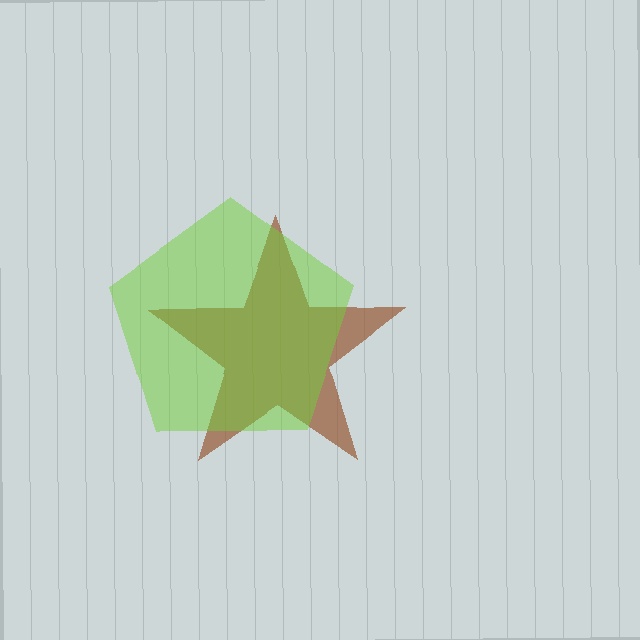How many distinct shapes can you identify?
There are 2 distinct shapes: a brown star, a lime pentagon.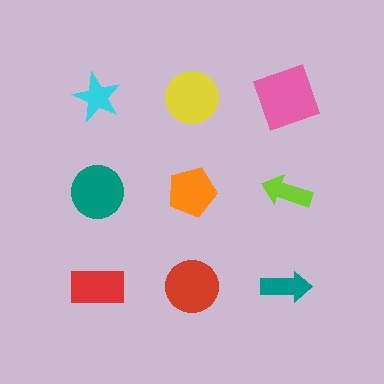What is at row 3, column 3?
A teal arrow.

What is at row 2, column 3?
A lime arrow.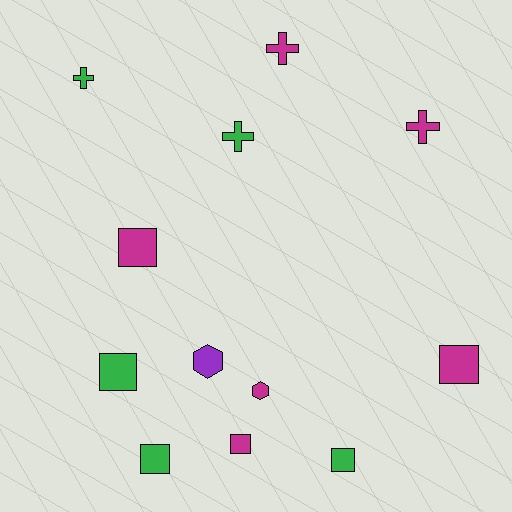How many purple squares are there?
There are no purple squares.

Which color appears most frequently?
Magenta, with 6 objects.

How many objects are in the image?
There are 12 objects.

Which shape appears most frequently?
Square, with 6 objects.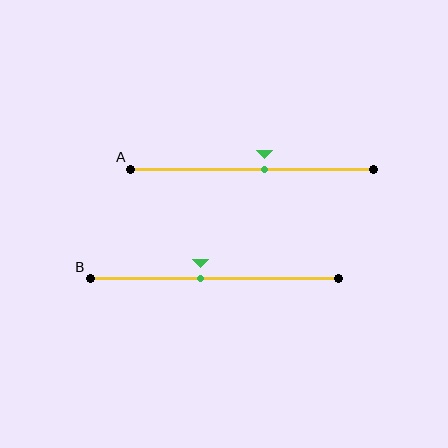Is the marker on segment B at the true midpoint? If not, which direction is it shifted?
No, the marker on segment B is shifted to the left by about 6% of the segment length.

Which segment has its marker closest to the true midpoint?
Segment A has its marker closest to the true midpoint.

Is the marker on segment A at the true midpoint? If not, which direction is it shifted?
No, the marker on segment A is shifted to the right by about 5% of the segment length.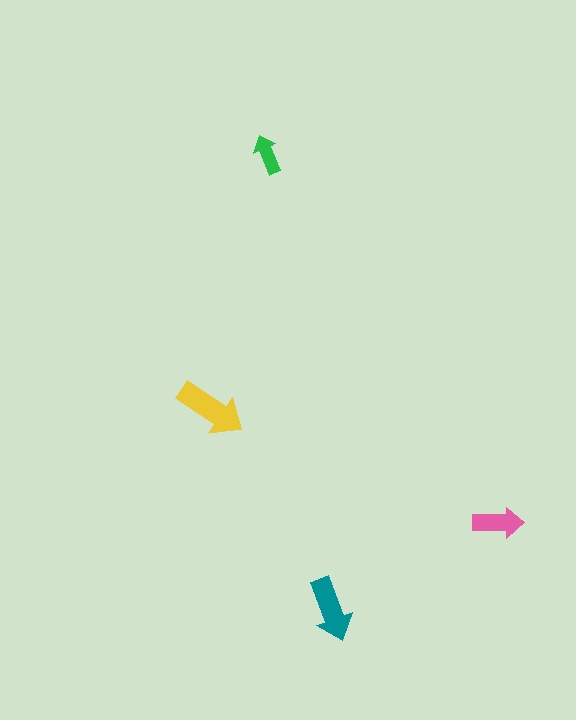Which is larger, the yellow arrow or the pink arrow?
The yellow one.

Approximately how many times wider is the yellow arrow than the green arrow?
About 2 times wider.